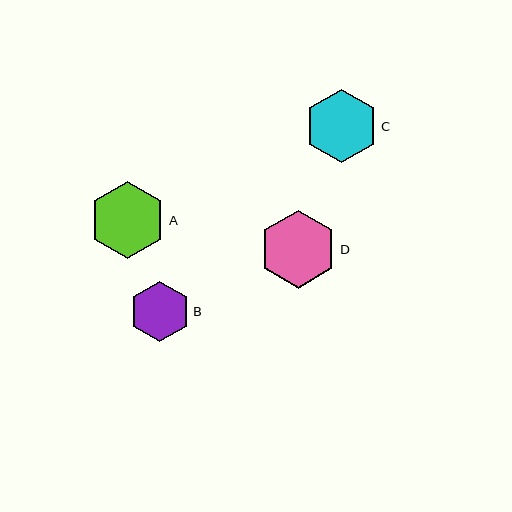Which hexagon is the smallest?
Hexagon B is the smallest with a size of approximately 61 pixels.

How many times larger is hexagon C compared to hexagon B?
Hexagon C is approximately 1.2 times the size of hexagon B.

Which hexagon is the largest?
Hexagon D is the largest with a size of approximately 78 pixels.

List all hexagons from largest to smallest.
From largest to smallest: D, A, C, B.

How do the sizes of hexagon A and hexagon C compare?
Hexagon A and hexagon C are approximately the same size.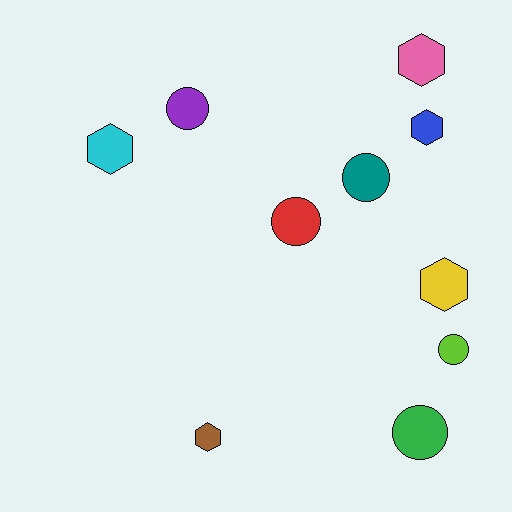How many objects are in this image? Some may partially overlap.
There are 10 objects.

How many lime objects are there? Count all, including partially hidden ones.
There is 1 lime object.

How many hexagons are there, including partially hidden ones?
There are 5 hexagons.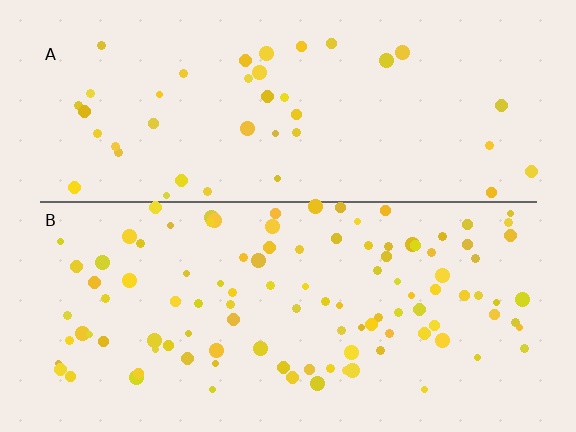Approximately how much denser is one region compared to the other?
Approximately 2.6× — region B over region A.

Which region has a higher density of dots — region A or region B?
B (the bottom).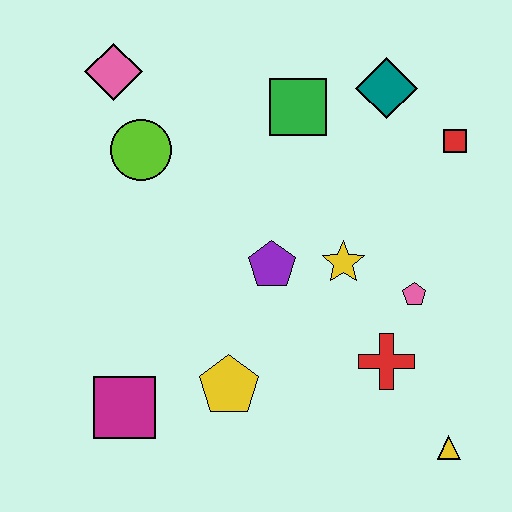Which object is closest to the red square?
The teal diamond is closest to the red square.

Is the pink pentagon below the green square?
Yes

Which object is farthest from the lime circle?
The yellow triangle is farthest from the lime circle.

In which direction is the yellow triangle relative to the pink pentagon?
The yellow triangle is below the pink pentagon.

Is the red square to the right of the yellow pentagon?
Yes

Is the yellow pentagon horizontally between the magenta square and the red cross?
Yes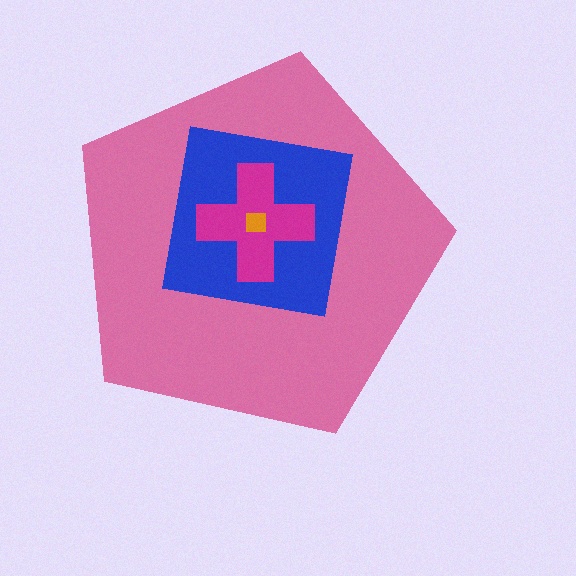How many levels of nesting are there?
4.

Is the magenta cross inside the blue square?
Yes.